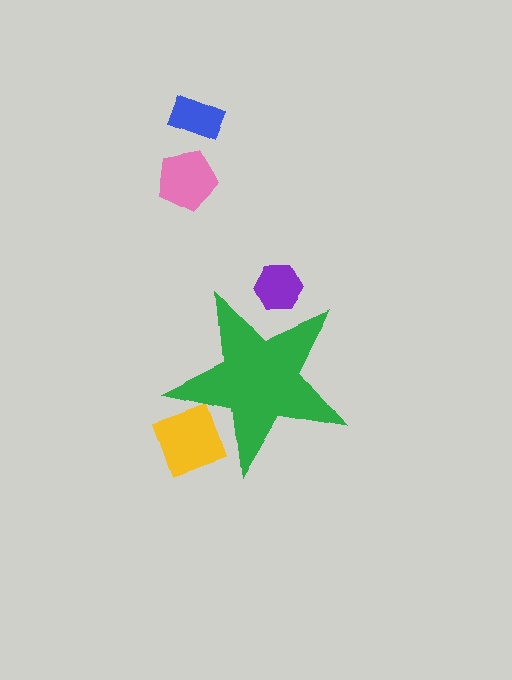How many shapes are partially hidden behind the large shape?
2 shapes are partially hidden.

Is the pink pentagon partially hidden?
No, the pink pentagon is fully visible.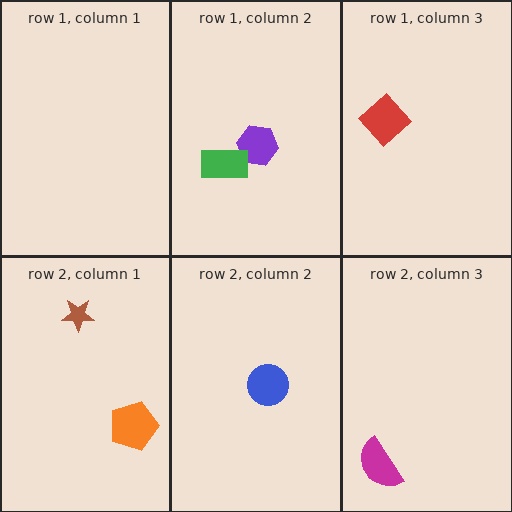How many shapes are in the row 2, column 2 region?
1.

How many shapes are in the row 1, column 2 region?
2.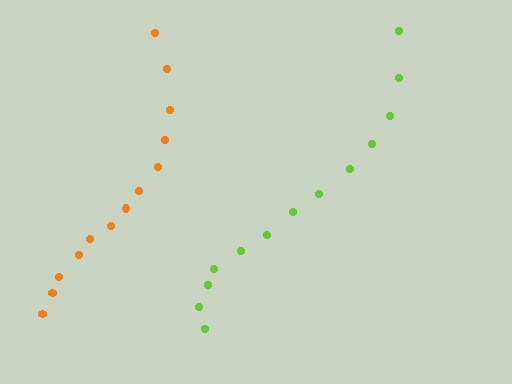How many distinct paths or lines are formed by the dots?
There are 2 distinct paths.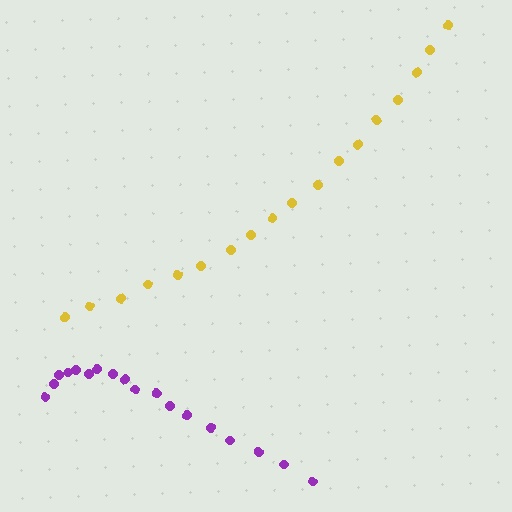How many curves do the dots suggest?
There are 2 distinct paths.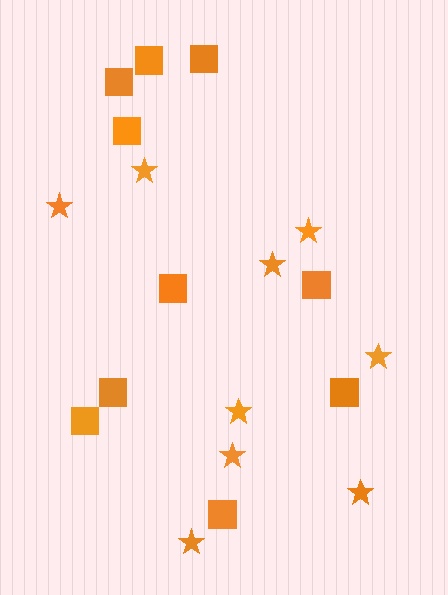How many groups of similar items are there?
There are 2 groups: one group of stars (9) and one group of squares (10).